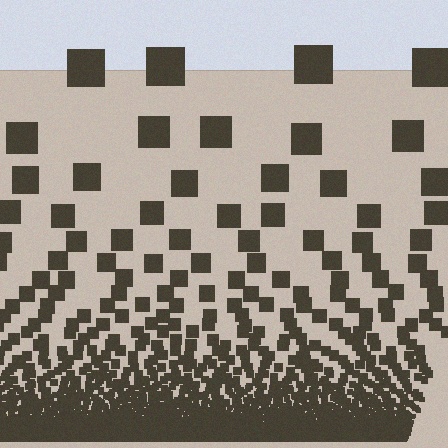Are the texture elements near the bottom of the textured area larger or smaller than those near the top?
Smaller. The gradient is inverted — elements near the bottom are smaller and denser.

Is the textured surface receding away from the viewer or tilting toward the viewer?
The surface appears to tilt toward the viewer. Texture elements get larger and sparser toward the top.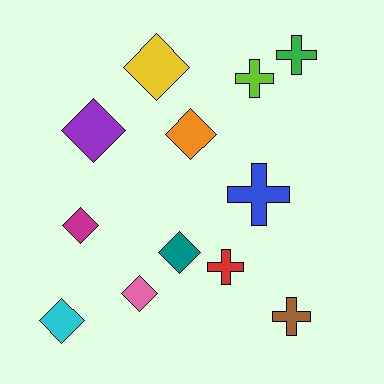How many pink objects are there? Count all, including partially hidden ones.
There is 1 pink object.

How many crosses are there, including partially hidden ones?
There are 5 crosses.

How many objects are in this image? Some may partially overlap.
There are 12 objects.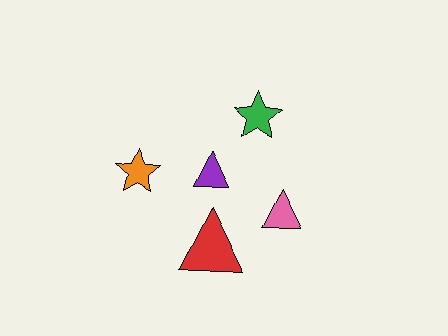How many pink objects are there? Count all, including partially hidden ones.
There is 1 pink object.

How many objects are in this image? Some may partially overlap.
There are 5 objects.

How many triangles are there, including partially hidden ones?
There are 3 triangles.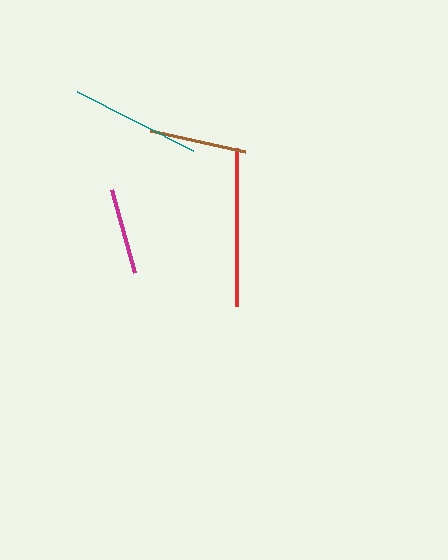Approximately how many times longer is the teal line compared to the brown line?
The teal line is approximately 1.3 times the length of the brown line.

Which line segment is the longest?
The red line is the longest at approximately 158 pixels.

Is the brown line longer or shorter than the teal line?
The teal line is longer than the brown line.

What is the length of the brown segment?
The brown segment is approximately 98 pixels long.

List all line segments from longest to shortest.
From longest to shortest: red, teal, brown, magenta.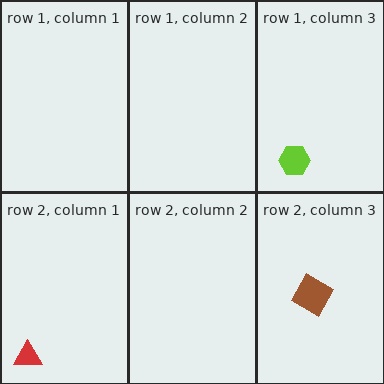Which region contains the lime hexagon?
The row 1, column 3 region.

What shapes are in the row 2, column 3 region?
The brown diamond.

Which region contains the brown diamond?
The row 2, column 3 region.